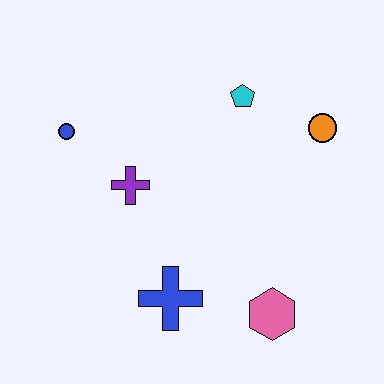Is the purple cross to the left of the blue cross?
Yes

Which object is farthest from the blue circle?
The pink hexagon is farthest from the blue circle.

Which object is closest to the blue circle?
The purple cross is closest to the blue circle.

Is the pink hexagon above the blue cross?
No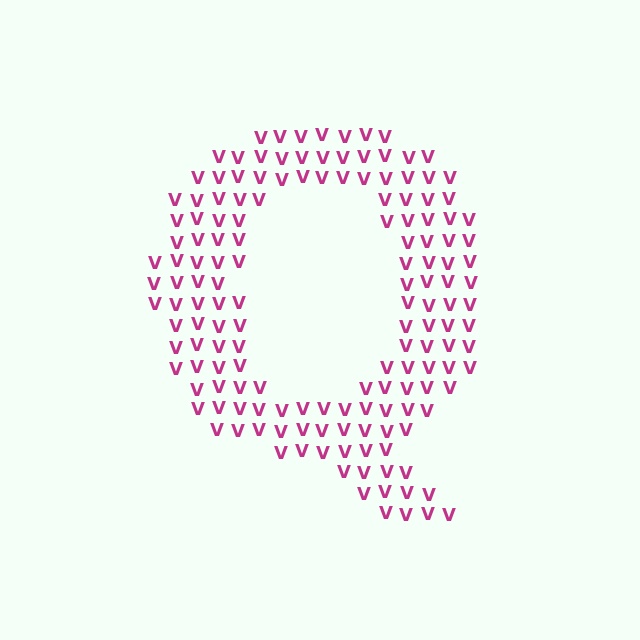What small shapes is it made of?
It is made of small letter V's.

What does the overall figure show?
The overall figure shows the letter Q.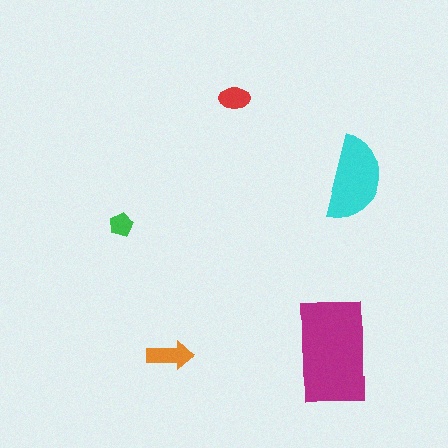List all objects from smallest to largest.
The green pentagon, the red ellipse, the orange arrow, the cyan semicircle, the magenta rectangle.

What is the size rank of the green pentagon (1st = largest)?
5th.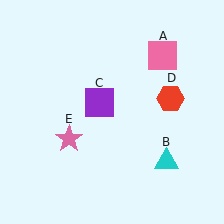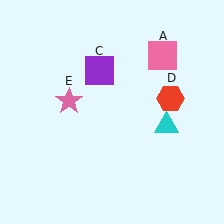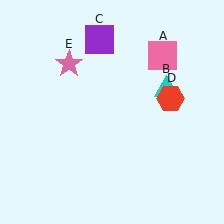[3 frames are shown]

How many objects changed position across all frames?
3 objects changed position: cyan triangle (object B), purple square (object C), pink star (object E).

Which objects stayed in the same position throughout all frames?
Pink square (object A) and red hexagon (object D) remained stationary.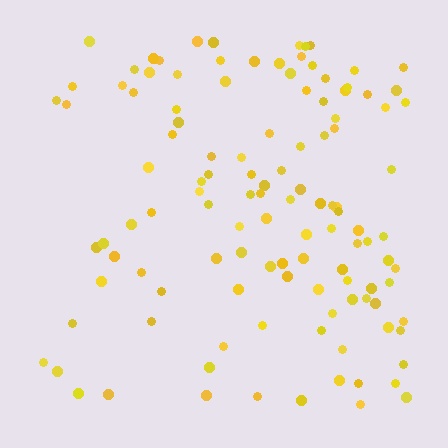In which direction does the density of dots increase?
From left to right, with the right side densest.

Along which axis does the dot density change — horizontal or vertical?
Horizontal.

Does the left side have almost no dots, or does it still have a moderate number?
Still a moderate number, just noticeably fewer than the right.